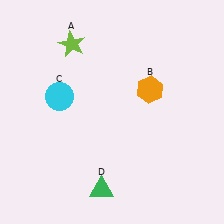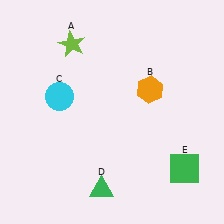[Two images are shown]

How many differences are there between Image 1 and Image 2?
There is 1 difference between the two images.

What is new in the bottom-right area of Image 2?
A green square (E) was added in the bottom-right area of Image 2.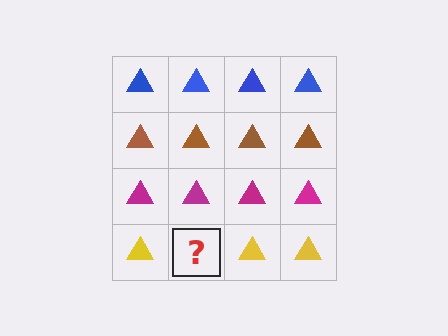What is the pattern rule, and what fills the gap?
The rule is that each row has a consistent color. The gap should be filled with a yellow triangle.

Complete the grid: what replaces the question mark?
The question mark should be replaced with a yellow triangle.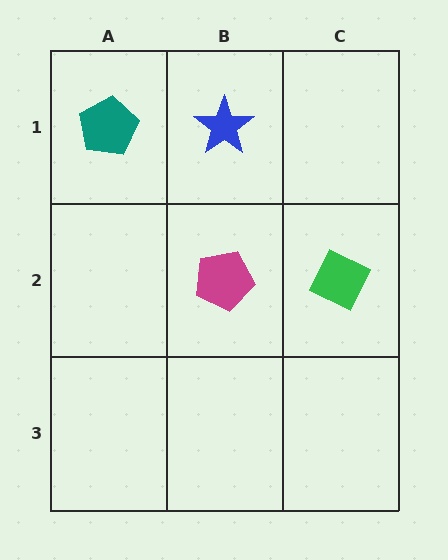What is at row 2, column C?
A green diamond.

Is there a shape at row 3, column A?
No, that cell is empty.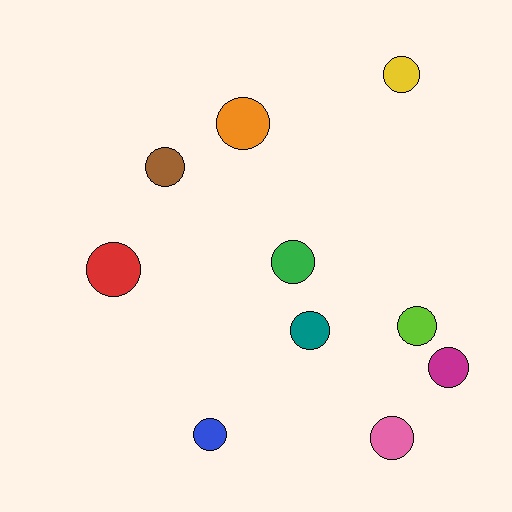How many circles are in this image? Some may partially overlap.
There are 10 circles.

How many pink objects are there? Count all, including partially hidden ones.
There is 1 pink object.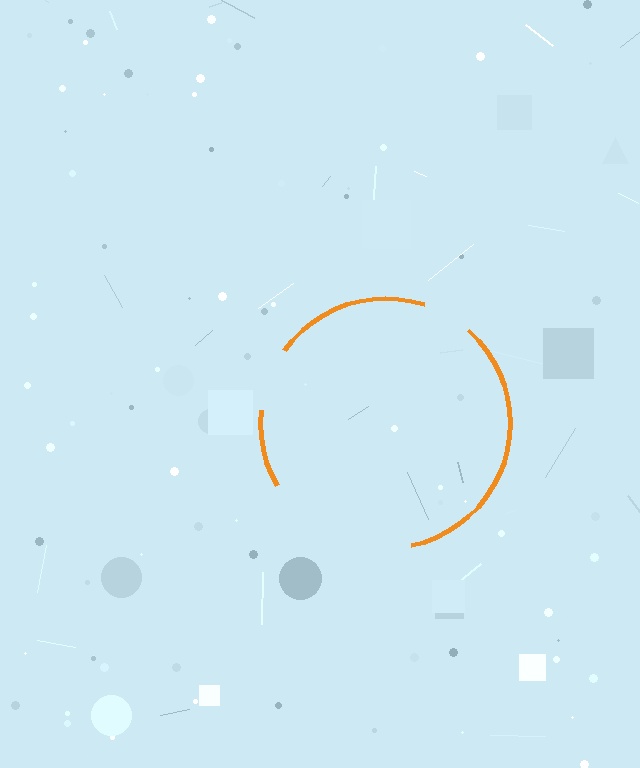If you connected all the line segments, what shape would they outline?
They would outline a circle.